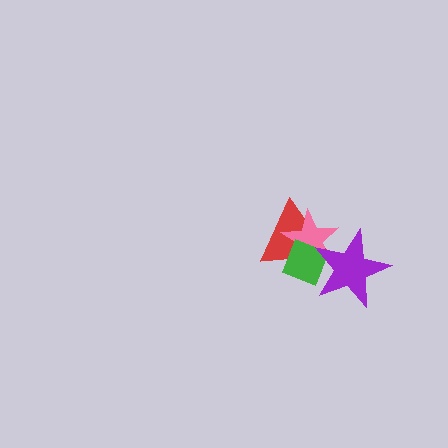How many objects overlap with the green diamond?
3 objects overlap with the green diamond.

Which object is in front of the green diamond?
The purple star is in front of the green diamond.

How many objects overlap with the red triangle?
3 objects overlap with the red triangle.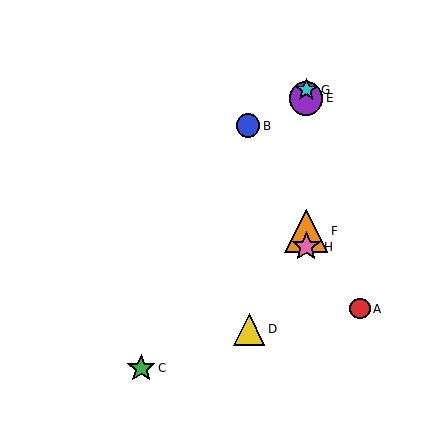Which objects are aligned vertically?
Objects E, F, G, H are aligned vertically.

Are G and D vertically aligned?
No, G is at x≈306 and D is at x≈249.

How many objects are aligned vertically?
4 objects (E, F, G, H) are aligned vertically.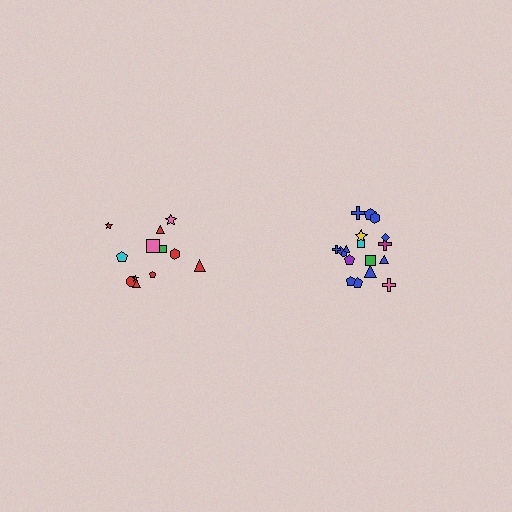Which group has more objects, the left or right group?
The right group.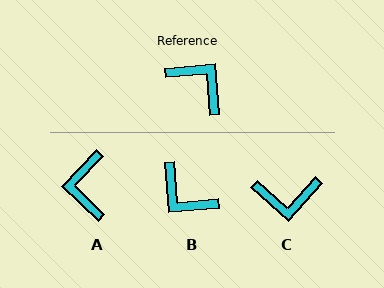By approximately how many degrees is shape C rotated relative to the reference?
Approximately 137 degrees clockwise.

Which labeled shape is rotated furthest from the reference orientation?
B, about 180 degrees away.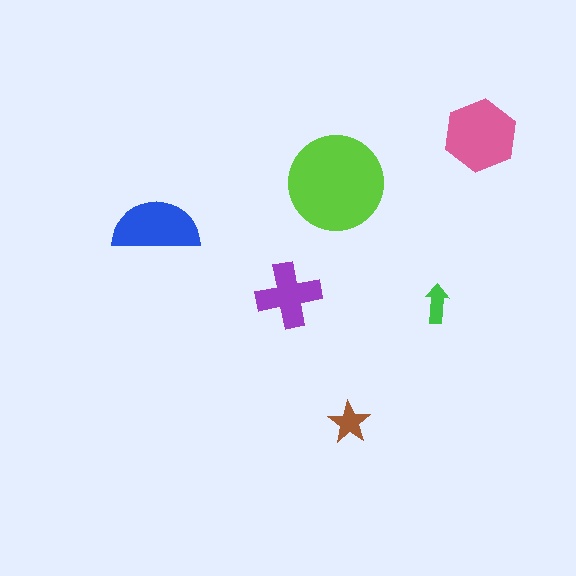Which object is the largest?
The lime circle.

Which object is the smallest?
The green arrow.